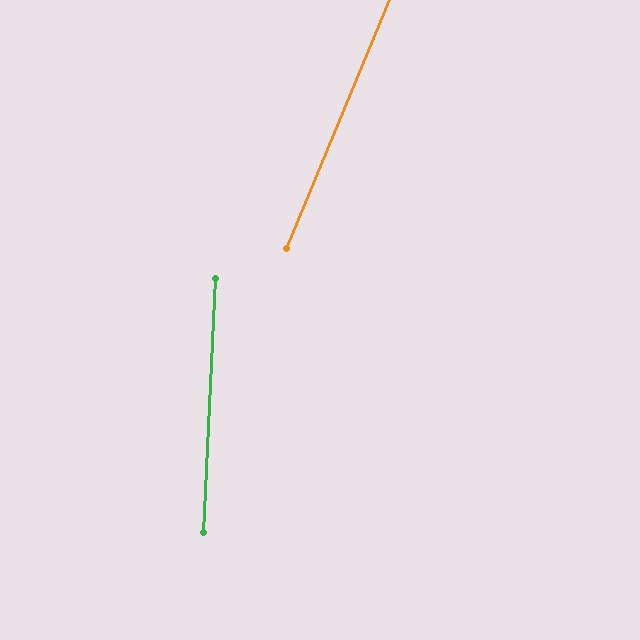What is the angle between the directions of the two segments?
Approximately 20 degrees.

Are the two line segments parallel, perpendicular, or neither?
Neither parallel nor perpendicular — they differ by about 20°.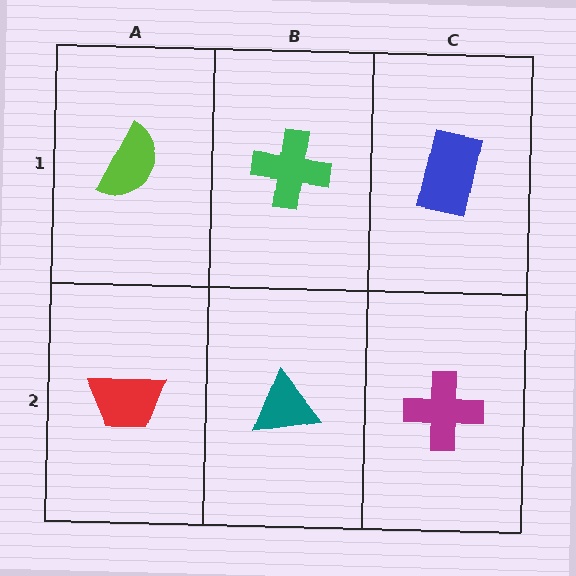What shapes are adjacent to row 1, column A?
A red trapezoid (row 2, column A), a green cross (row 1, column B).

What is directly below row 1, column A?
A red trapezoid.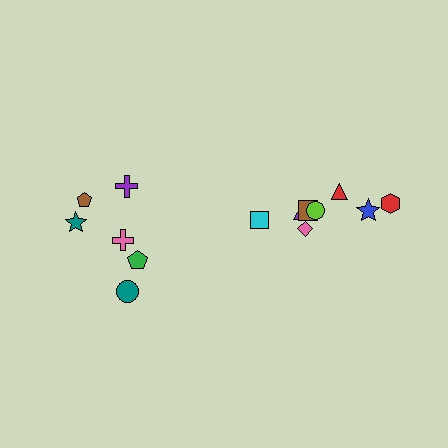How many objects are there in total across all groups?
There are 14 objects.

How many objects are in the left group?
There are 6 objects.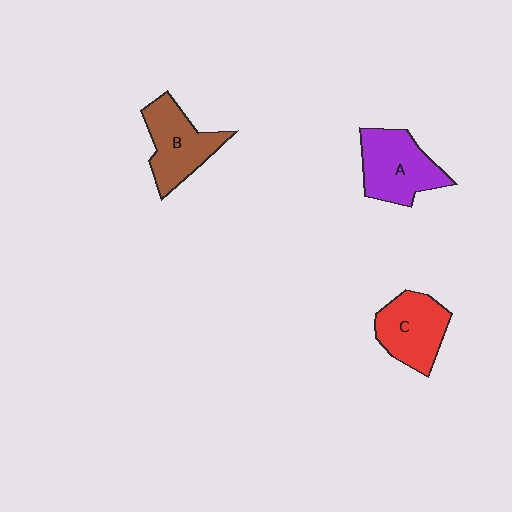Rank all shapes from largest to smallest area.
From largest to smallest: A (purple), B (brown), C (red).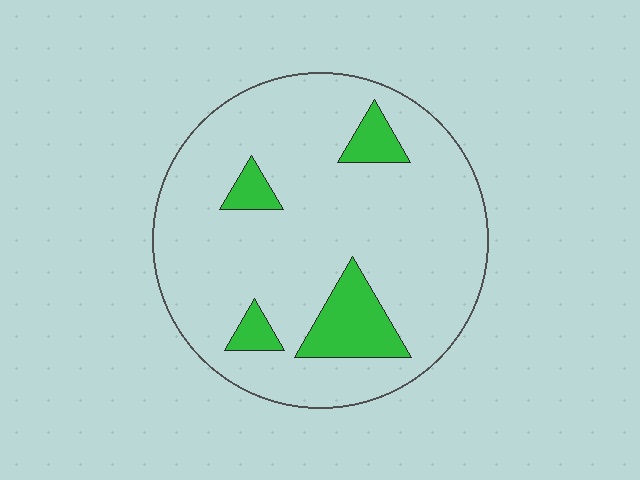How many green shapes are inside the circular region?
4.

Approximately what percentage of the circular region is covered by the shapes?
Approximately 15%.